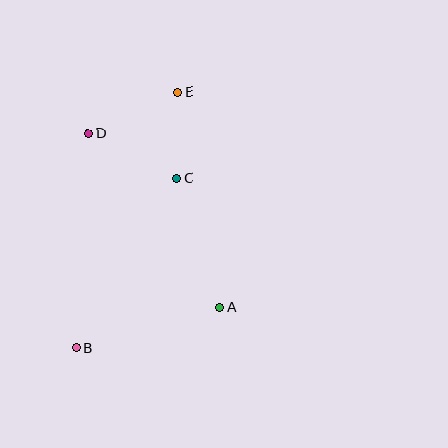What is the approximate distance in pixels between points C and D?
The distance between C and D is approximately 99 pixels.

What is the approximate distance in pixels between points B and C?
The distance between B and C is approximately 197 pixels.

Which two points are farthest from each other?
Points B and E are farthest from each other.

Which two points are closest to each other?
Points C and E are closest to each other.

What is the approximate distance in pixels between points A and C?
The distance between A and C is approximately 136 pixels.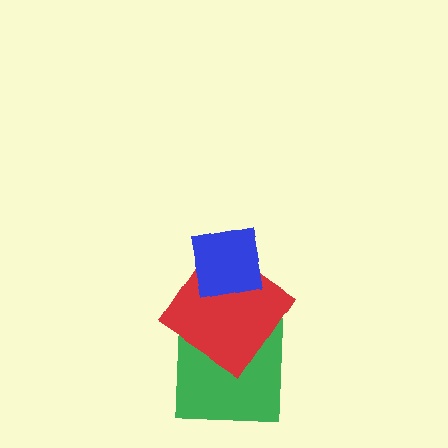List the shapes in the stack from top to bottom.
From top to bottom: the blue square, the red diamond, the green square.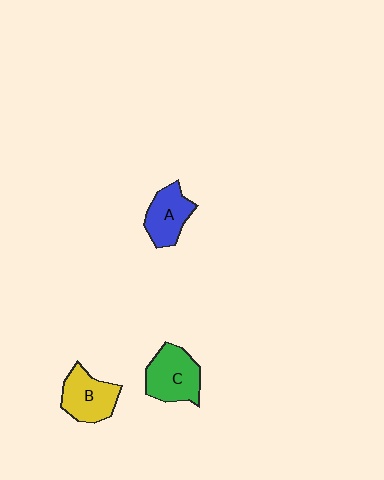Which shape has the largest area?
Shape C (green).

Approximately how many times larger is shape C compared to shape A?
Approximately 1.2 times.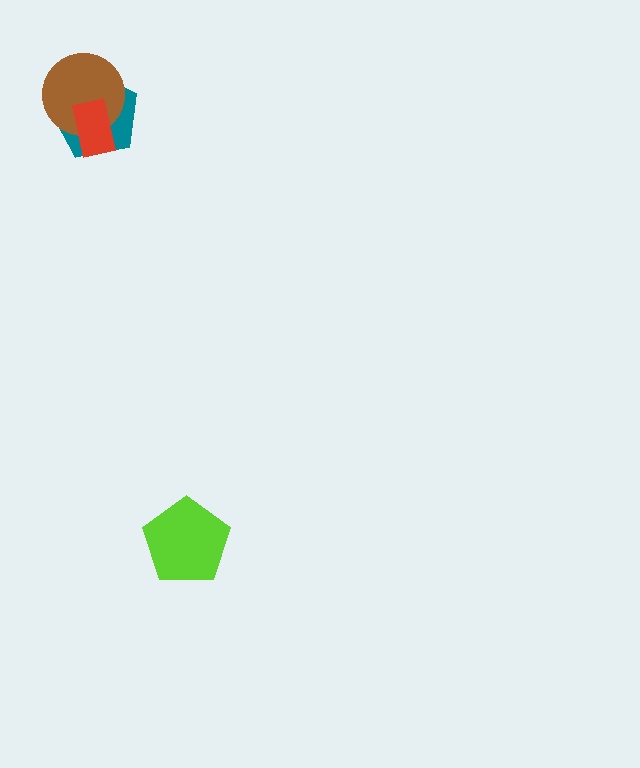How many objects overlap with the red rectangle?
2 objects overlap with the red rectangle.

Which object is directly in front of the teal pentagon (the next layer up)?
The brown circle is directly in front of the teal pentagon.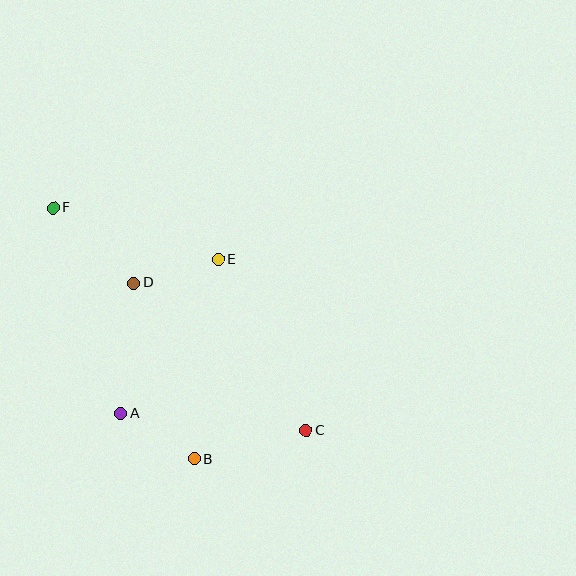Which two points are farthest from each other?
Points C and F are farthest from each other.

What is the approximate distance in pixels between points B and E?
The distance between B and E is approximately 201 pixels.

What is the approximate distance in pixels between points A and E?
The distance between A and E is approximately 183 pixels.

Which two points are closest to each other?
Points A and B are closest to each other.